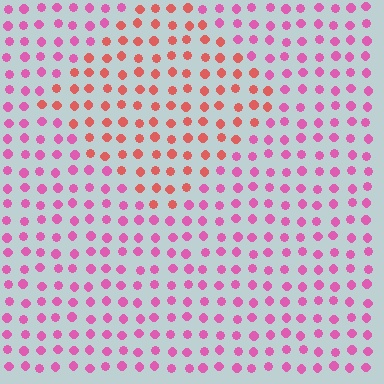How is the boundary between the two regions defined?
The boundary is defined purely by a slight shift in hue (about 40 degrees). Spacing, size, and orientation are identical on both sides.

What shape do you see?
I see a diamond.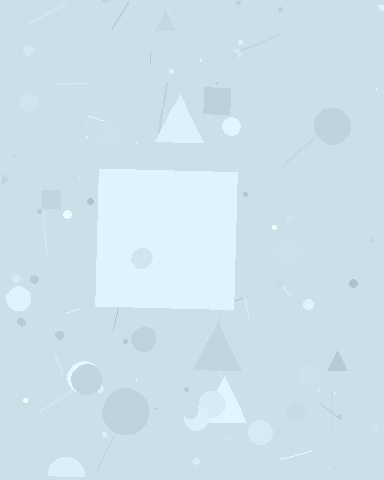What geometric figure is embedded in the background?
A square is embedded in the background.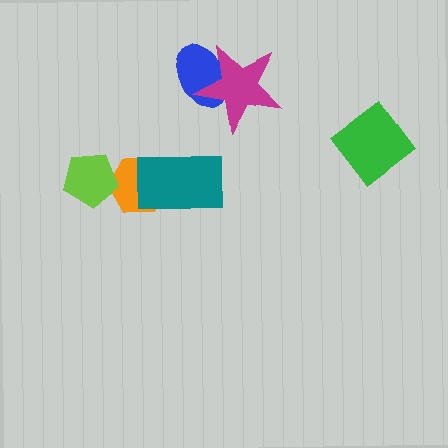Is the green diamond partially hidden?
No, no other shape covers it.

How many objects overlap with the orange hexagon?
2 objects overlap with the orange hexagon.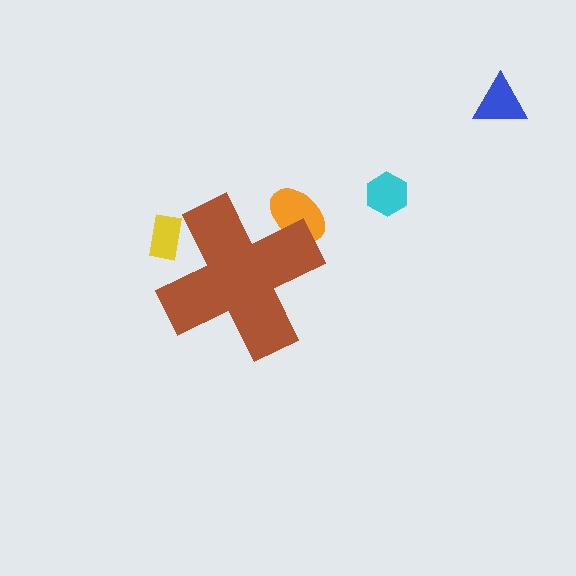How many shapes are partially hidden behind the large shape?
2 shapes are partially hidden.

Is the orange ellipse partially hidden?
Yes, the orange ellipse is partially hidden behind the brown cross.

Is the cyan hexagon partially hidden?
No, the cyan hexagon is fully visible.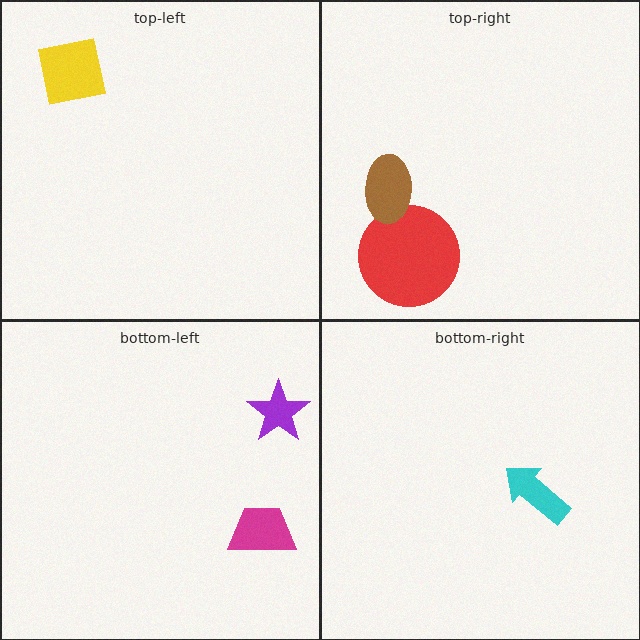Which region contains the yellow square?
The top-left region.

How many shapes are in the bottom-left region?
2.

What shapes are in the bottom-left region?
The magenta trapezoid, the purple star.